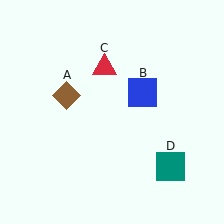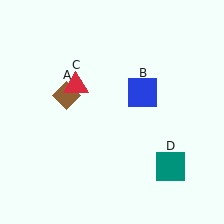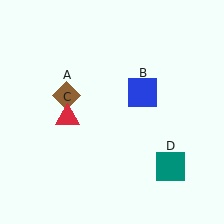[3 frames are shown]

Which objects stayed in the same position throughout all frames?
Brown diamond (object A) and blue square (object B) and teal square (object D) remained stationary.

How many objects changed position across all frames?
1 object changed position: red triangle (object C).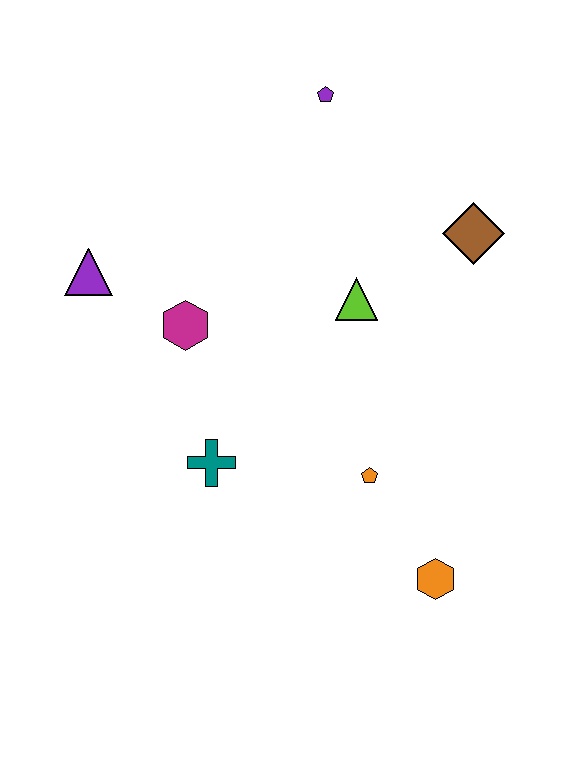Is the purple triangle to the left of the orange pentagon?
Yes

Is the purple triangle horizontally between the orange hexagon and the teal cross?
No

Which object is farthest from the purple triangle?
The orange hexagon is farthest from the purple triangle.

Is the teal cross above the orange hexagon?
Yes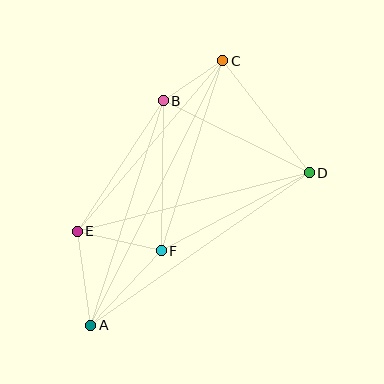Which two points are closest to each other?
Points B and C are closest to each other.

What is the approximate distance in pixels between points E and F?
The distance between E and F is approximately 87 pixels.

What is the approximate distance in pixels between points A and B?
The distance between A and B is approximately 236 pixels.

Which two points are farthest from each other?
Points A and C are farthest from each other.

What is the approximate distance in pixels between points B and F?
The distance between B and F is approximately 150 pixels.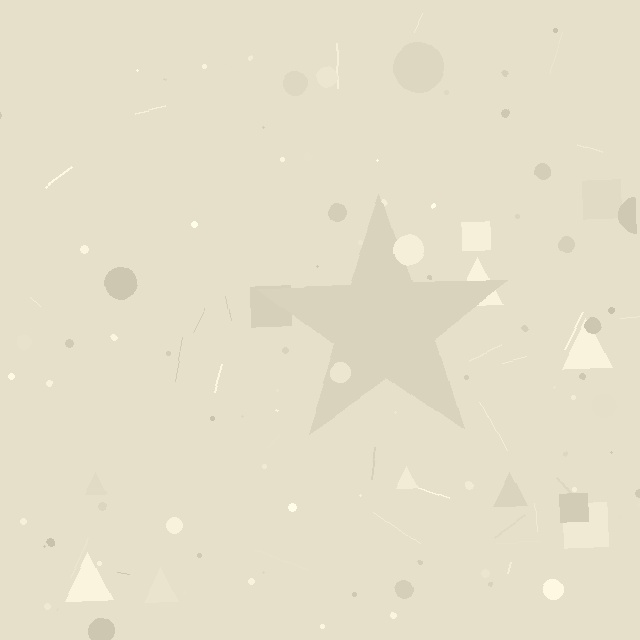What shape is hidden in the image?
A star is hidden in the image.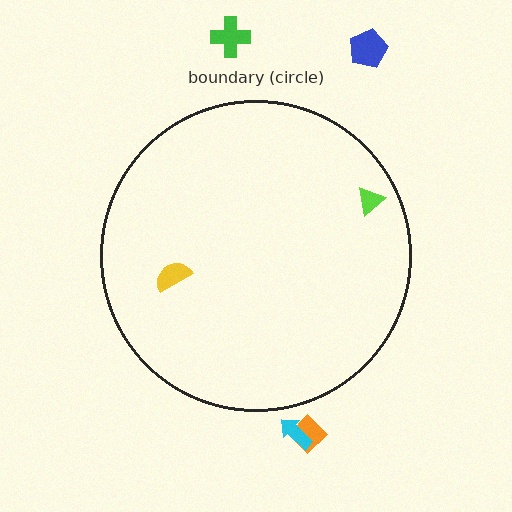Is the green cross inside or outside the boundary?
Outside.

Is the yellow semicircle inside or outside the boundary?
Inside.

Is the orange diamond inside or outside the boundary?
Outside.